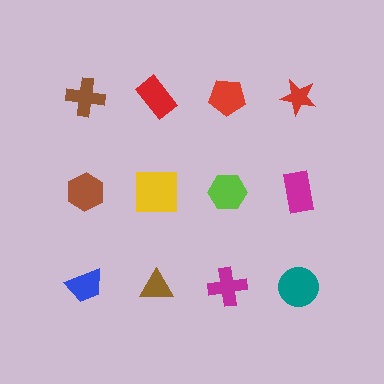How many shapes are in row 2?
4 shapes.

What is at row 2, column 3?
A lime hexagon.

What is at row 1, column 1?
A brown cross.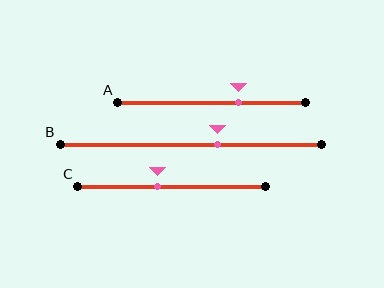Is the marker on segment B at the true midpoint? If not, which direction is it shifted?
No, the marker on segment B is shifted to the right by about 10% of the segment length.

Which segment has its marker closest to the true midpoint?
Segment C has its marker closest to the true midpoint.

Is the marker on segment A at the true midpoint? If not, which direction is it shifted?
No, the marker on segment A is shifted to the right by about 15% of the segment length.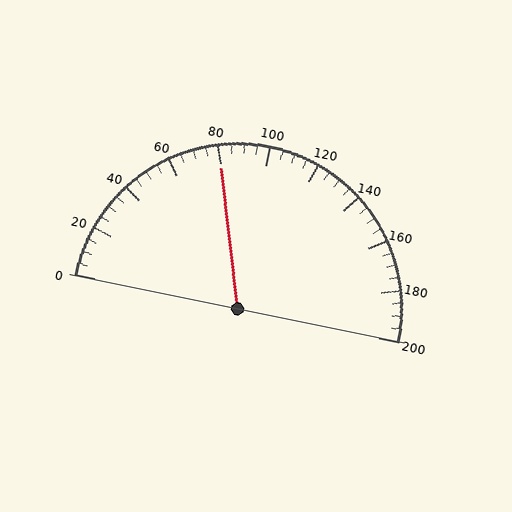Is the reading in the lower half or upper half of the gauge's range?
The reading is in the lower half of the range (0 to 200).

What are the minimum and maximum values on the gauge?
The gauge ranges from 0 to 200.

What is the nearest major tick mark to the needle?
The nearest major tick mark is 80.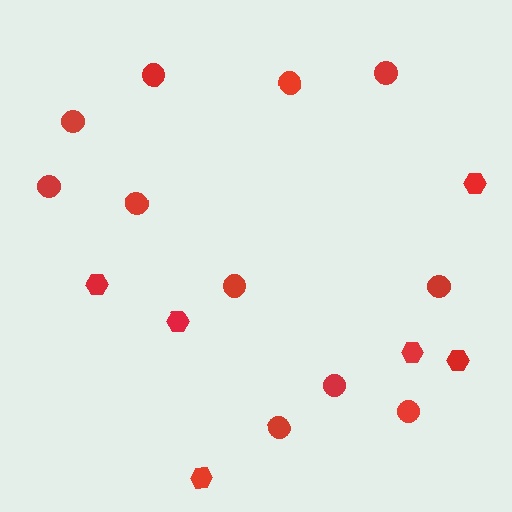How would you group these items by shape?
There are 2 groups: one group of circles (11) and one group of hexagons (6).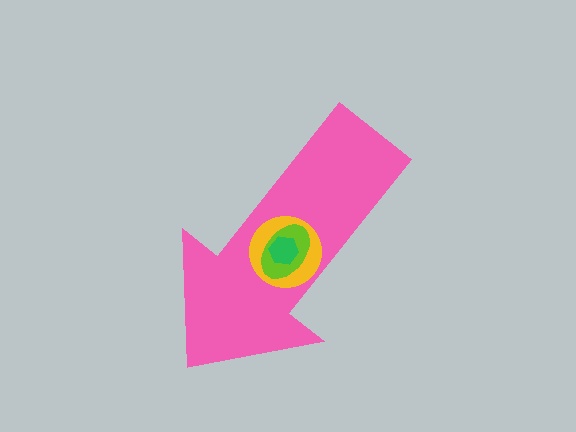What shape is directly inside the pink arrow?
The yellow circle.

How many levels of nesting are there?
4.